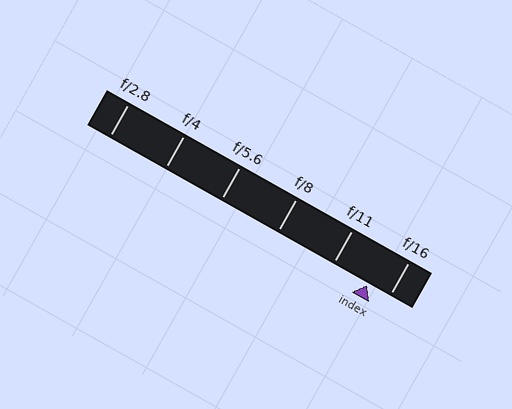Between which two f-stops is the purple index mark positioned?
The index mark is between f/11 and f/16.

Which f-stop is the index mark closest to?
The index mark is closest to f/16.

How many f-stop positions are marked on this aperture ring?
There are 6 f-stop positions marked.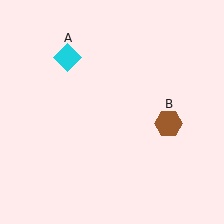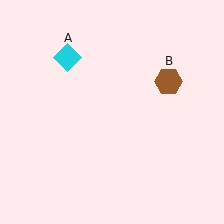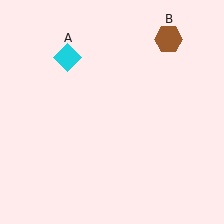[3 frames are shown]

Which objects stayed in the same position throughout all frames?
Cyan diamond (object A) remained stationary.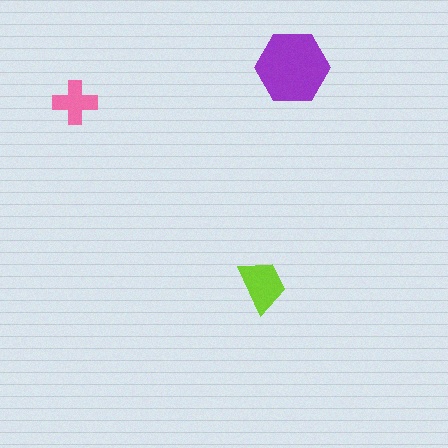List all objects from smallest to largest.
The pink cross, the lime trapezoid, the purple hexagon.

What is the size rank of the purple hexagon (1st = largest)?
1st.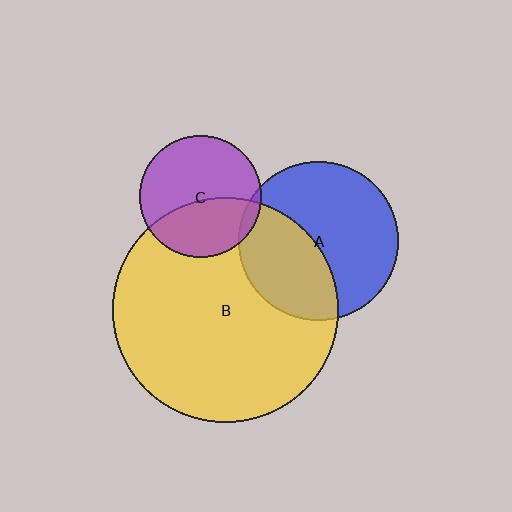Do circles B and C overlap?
Yes.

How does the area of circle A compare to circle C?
Approximately 1.7 times.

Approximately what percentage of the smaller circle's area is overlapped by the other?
Approximately 40%.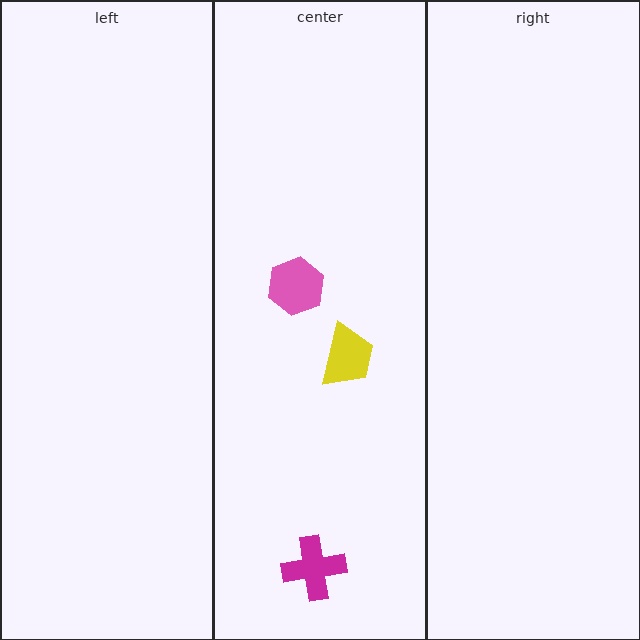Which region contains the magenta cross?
The center region.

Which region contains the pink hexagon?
The center region.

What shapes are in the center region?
The pink hexagon, the magenta cross, the yellow trapezoid.